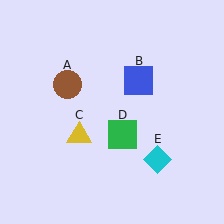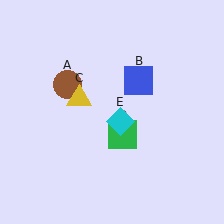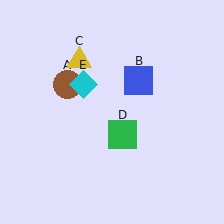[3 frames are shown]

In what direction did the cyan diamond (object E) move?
The cyan diamond (object E) moved up and to the left.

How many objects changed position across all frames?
2 objects changed position: yellow triangle (object C), cyan diamond (object E).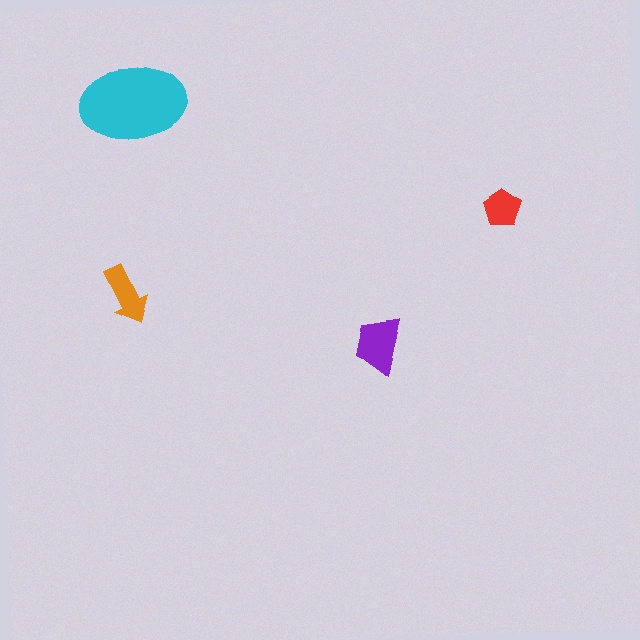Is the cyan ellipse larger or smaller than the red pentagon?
Larger.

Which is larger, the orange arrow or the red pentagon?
The orange arrow.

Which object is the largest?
The cyan ellipse.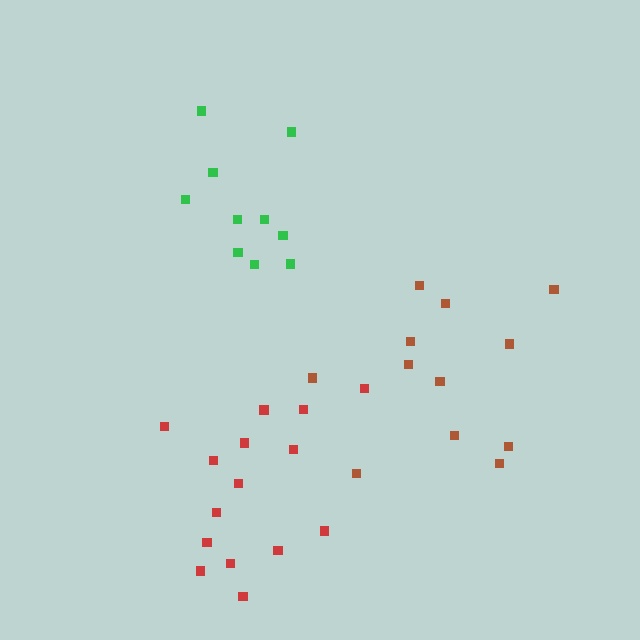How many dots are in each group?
Group 1: 10 dots, Group 2: 12 dots, Group 3: 15 dots (37 total).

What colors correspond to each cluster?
The clusters are colored: green, brown, red.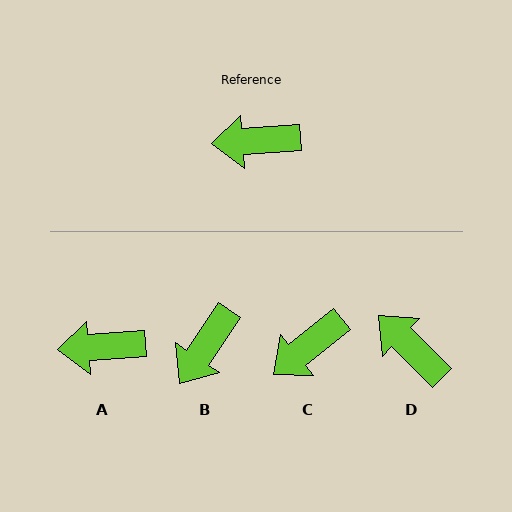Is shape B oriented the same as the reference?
No, it is off by about 52 degrees.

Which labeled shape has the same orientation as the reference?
A.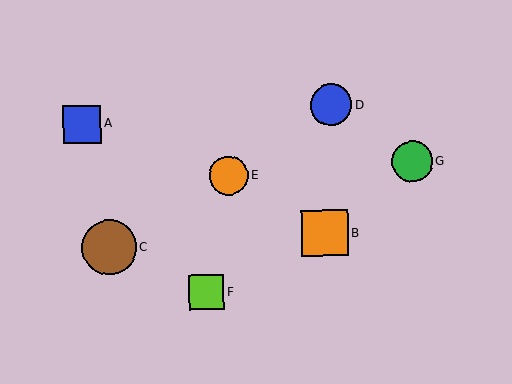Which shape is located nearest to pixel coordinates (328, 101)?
The blue circle (labeled D) at (331, 105) is nearest to that location.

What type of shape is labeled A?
Shape A is a blue square.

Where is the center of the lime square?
The center of the lime square is at (207, 292).